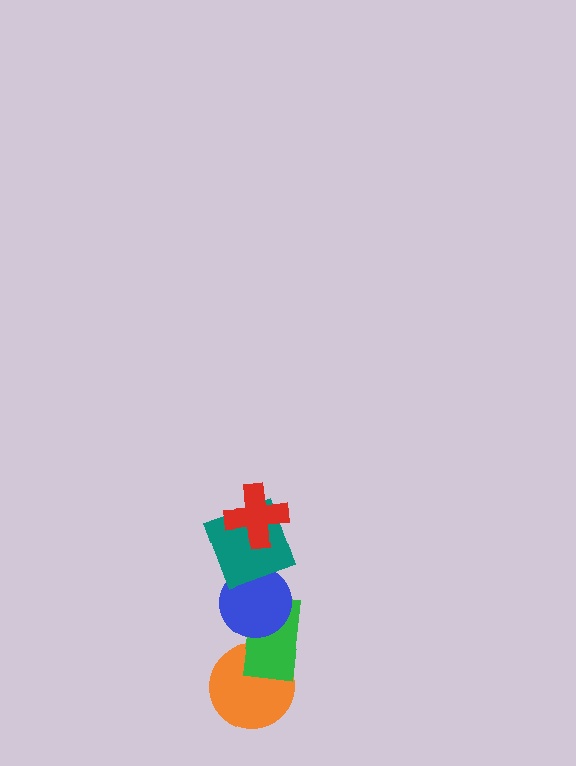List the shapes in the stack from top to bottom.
From top to bottom: the red cross, the teal square, the blue circle, the green rectangle, the orange circle.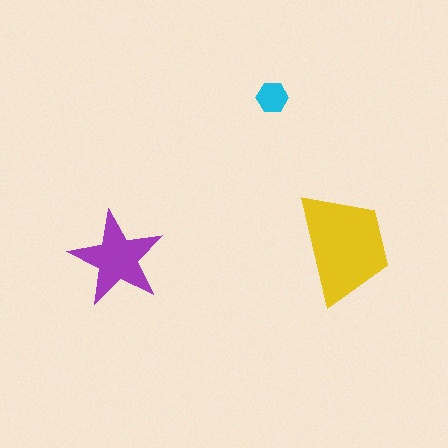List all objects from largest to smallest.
The yellow trapezoid, the purple star, the cyan hexagon.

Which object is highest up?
The cyan hexagon is topmost.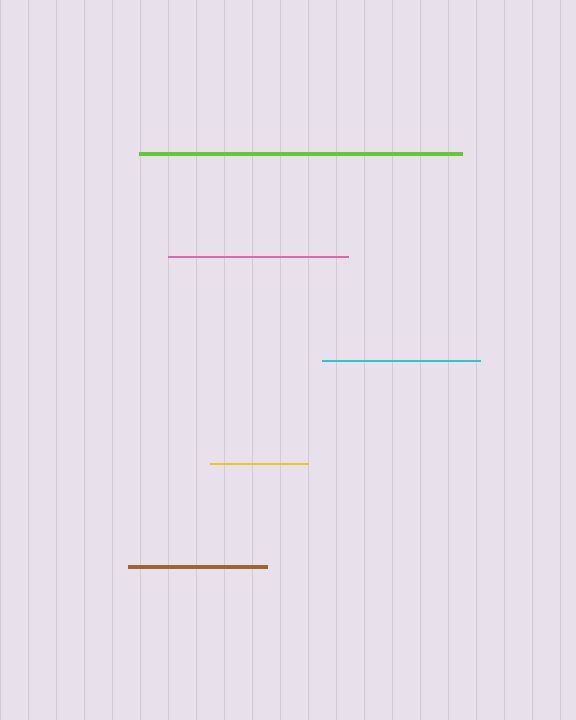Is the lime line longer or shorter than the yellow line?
The lime line is longer than the yellow line.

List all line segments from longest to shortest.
From longest to shortest: lime, pink, cyan, brown, yellow.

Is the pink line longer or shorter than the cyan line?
The pink line is longer than the cyan line.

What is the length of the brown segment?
The brown segment is approximately 139 pixels long.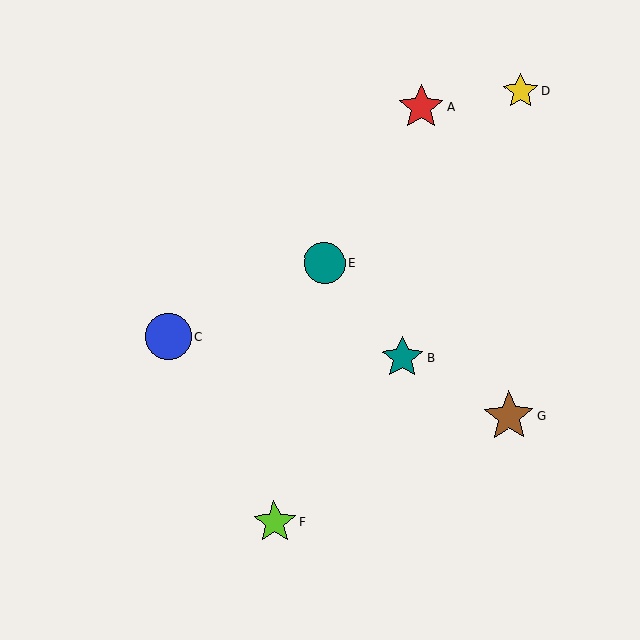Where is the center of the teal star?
The center of the teal star is at (403, 358).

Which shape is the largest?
The brown star (labeled G) is the largest.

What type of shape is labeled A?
Shape A is a red star.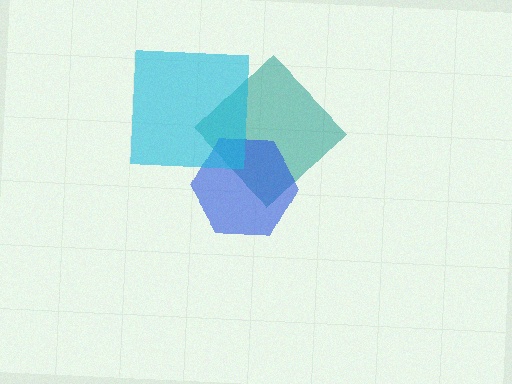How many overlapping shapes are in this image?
There are 3 overlapping shapes in the image.